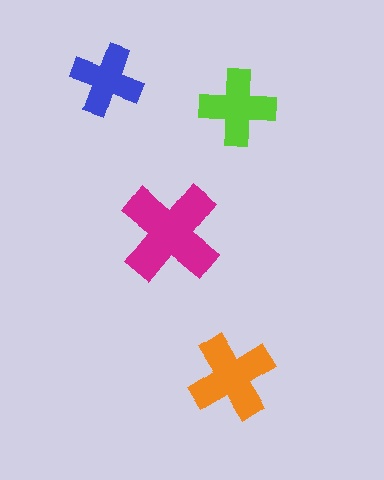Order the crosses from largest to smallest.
the magenta one, the orange one, the lime one, the blue one.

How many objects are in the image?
There are 4 objects in the image.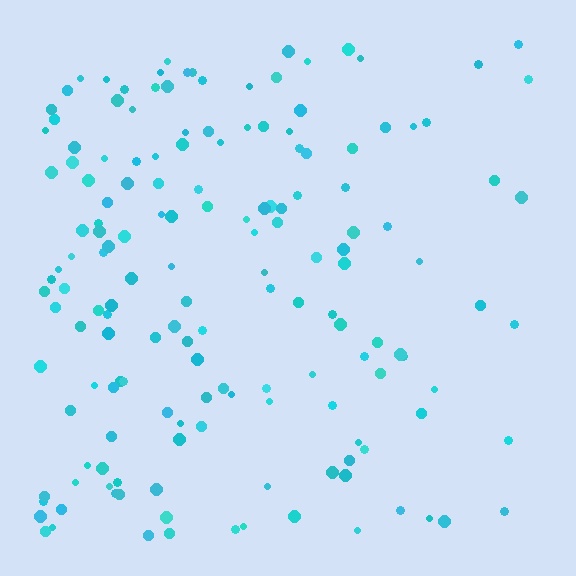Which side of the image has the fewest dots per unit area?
The right.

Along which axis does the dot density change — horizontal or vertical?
Horizontal.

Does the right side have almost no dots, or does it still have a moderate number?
Still a moderate number, just noticeably fewer than the left.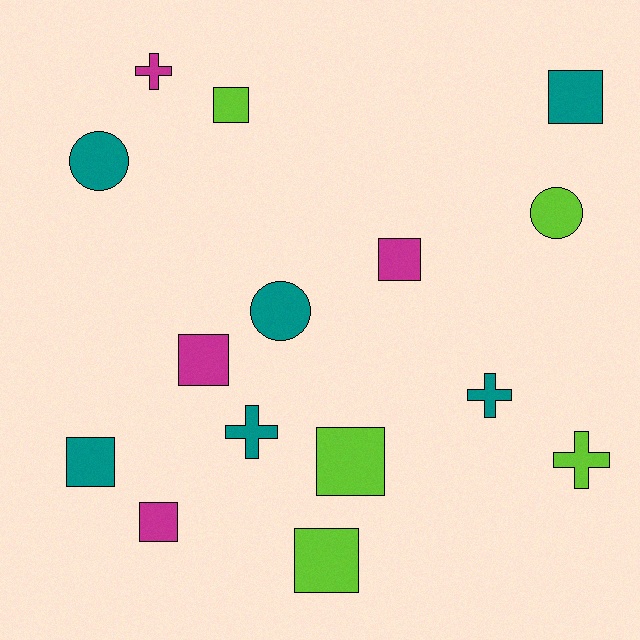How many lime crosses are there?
There is 1 lime cross.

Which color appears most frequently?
Teal, with 6 objects.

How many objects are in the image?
There are 15 objects.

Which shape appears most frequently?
Square, with 8 objects.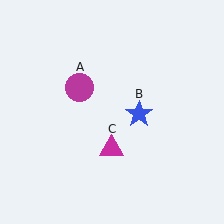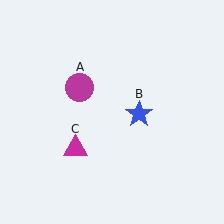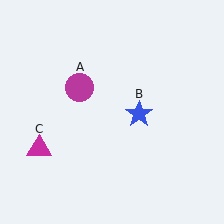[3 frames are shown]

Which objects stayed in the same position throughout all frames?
Magenta circle (object A) and blue star (object B) remained stationary.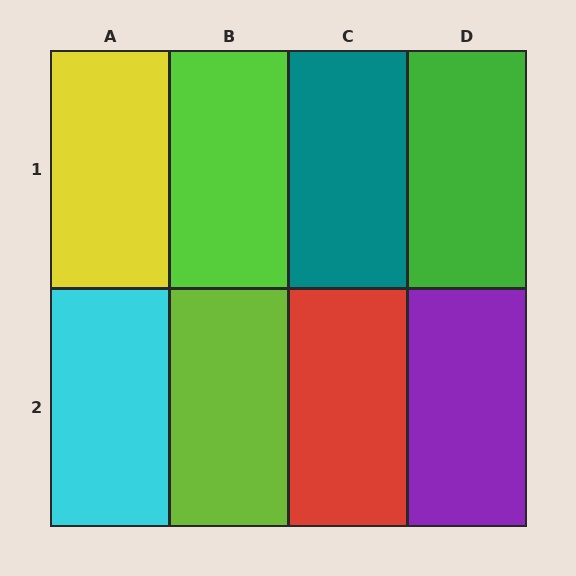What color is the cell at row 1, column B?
Lime.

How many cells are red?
1 cell is red.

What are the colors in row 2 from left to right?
Cyan, lime, red, purple.